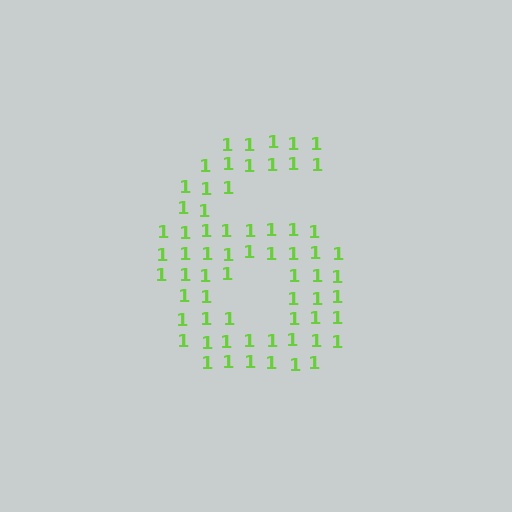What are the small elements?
The small elements are digit 1's.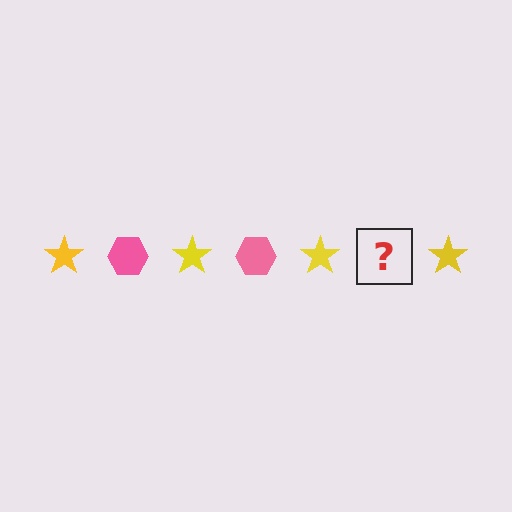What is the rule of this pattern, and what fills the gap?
The rule is that the pattern alternates between yellow star and pink hexagon. The gap should be filled with a pink hexagon.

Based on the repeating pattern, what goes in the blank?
The blank should be a pink hexagon.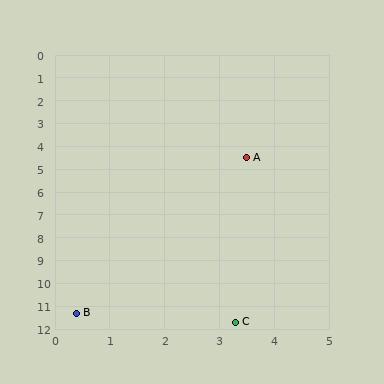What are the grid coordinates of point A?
Point A is at approximately (3.5, 4.5).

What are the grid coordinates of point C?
Point C is at approximately (3.3, 11.7).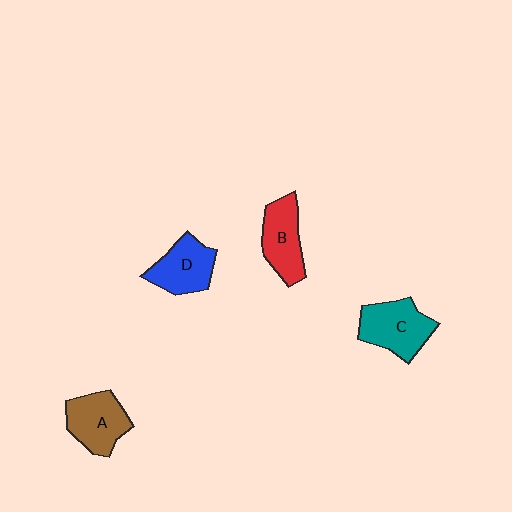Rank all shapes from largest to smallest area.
From largest to smallest: C (teal), A (brown), D (blue), B (red).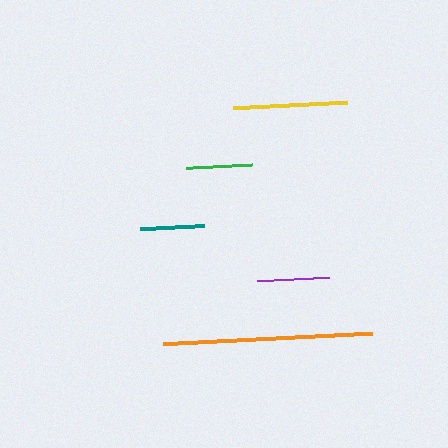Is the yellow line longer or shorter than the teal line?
The yellow line is longer than the teal line.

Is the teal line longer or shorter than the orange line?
The orange line is longer than the teal line.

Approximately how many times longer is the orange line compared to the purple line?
The orange line is approximately 2.9 times the length of the purple line.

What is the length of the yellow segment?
The yellow segment is approximately 114 pixels long.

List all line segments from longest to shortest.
From longest to shortest: orange, yellow, purple, green, teal.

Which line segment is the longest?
The orange line is the longest at approximately 209 pixels.